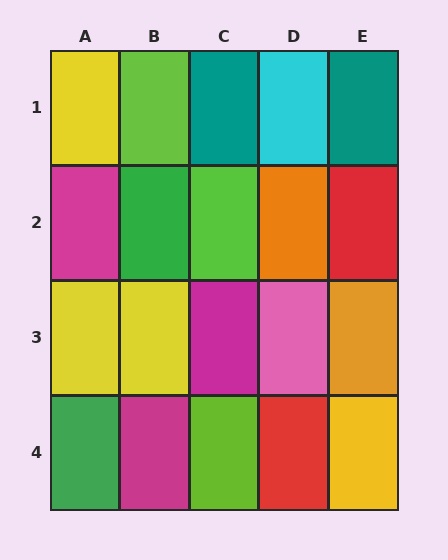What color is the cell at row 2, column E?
Red.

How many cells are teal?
2 cells are teal.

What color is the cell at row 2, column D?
Orange.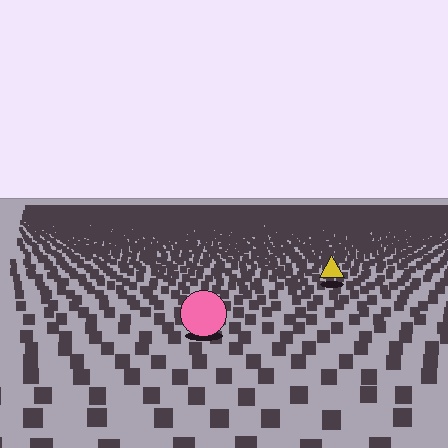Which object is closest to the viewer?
The pink circle is closest. The texture marks near it are larger and more spread out.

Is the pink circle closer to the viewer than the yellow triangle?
Yes. The pink circle is closer — you can tell from the texture gradient: the ground texture is coarser near it.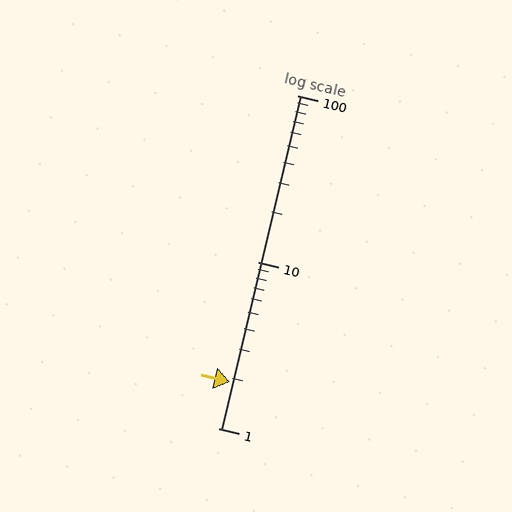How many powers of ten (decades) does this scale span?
The scale spans 2 decades, from 1 to 100.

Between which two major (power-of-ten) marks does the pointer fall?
The pointer is between 1 and 10.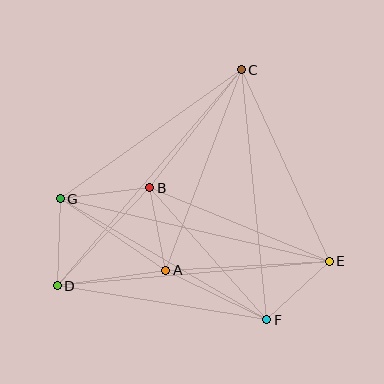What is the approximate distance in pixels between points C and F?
The distance between C and F is approximately 252 pixels.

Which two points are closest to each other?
Points A and B are closest to each other.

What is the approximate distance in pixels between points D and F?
The distance between D and F is approximately 212 pixels.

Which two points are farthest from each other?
Points C and D are farthest from each other.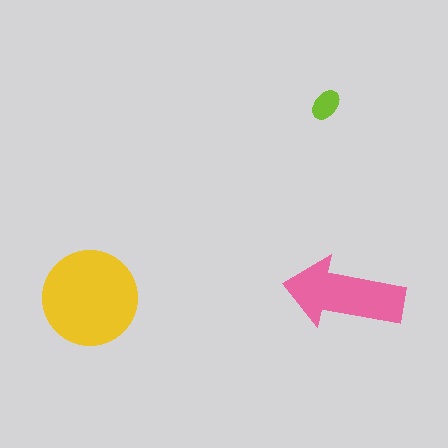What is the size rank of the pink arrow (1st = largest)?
2nd.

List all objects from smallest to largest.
The lime ellipse, the pink arrow, the yellow circle.